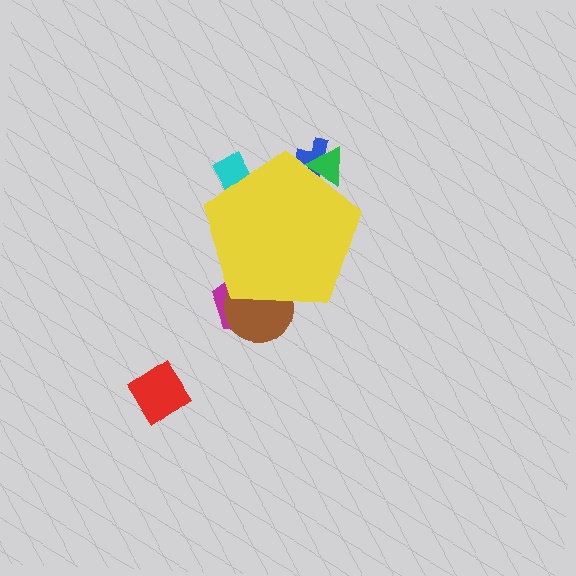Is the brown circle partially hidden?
Yes, the brown circle is partially hidden behind the yellow pentagon.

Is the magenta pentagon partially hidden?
Yes, the magenta pentagon is partially hidden behind the yellow pentagon.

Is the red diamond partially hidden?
No, the red diamond is fully visible.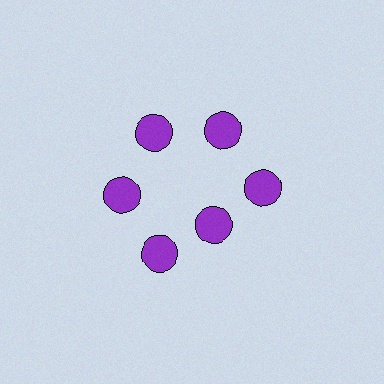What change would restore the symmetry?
The symmetry would be restored by moving it outward, back onto the ring so that all 6 circles sit at equal angles and equal distance from the center.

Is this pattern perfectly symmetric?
No. The 6 purple circles are arranged in a ring, but one element near the 5 o'clock position is pulled inward toward the center, breaking the 6-fold rotational symmetry.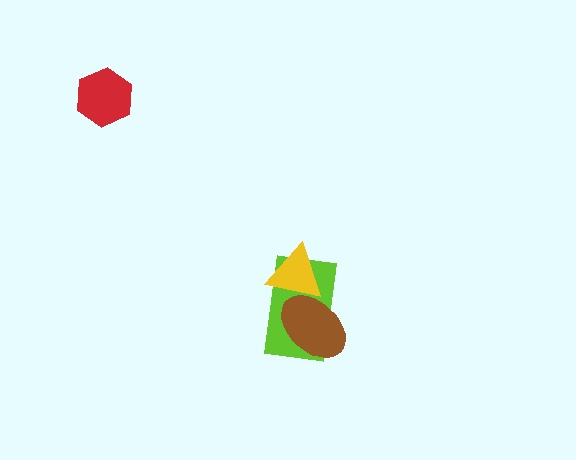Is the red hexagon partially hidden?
No, no other shape covers it.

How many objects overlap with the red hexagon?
0 objects overlap with the red hexagon.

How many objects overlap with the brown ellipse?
2 objects overlap with the brown ellipse.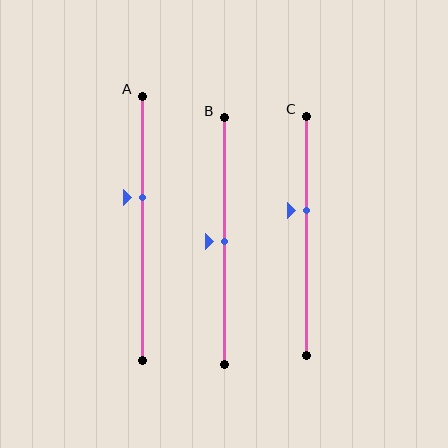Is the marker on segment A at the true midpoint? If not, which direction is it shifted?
No, the marker on segment A is shifted upward by about 12% of the segment length.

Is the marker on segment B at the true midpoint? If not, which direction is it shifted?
Yes, the marker on segment B is at the true midpoint.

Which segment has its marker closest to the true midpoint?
Segment B has its marker closest to the true midpoint.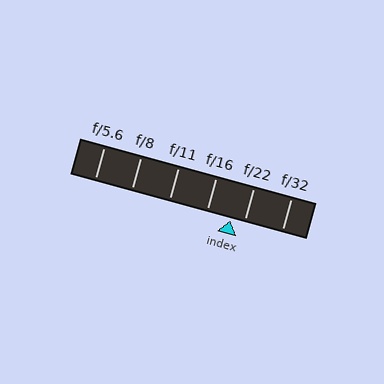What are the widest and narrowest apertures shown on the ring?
The widest aperture shown is f/5.6 and the narrowest is f/32.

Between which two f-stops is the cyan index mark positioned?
The index mark is between f/16 and f/22.